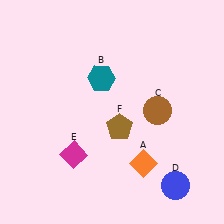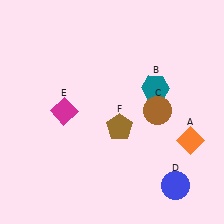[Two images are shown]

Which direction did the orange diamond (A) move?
The orange diamond (A) moved right.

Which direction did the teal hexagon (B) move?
The teal hexagon (B) moved right.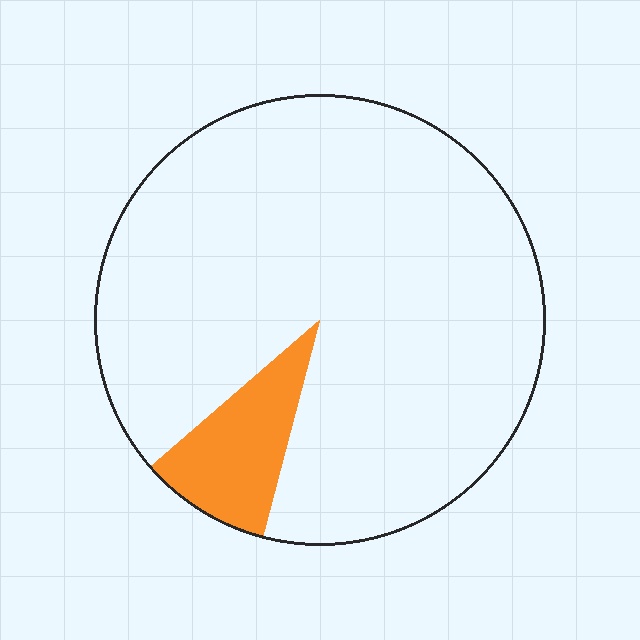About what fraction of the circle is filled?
About one tenth (1/10).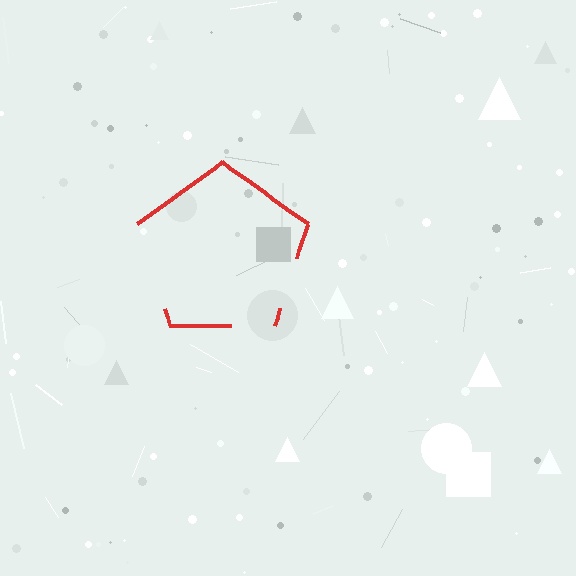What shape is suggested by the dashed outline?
The dashed outline suggests a pentagon.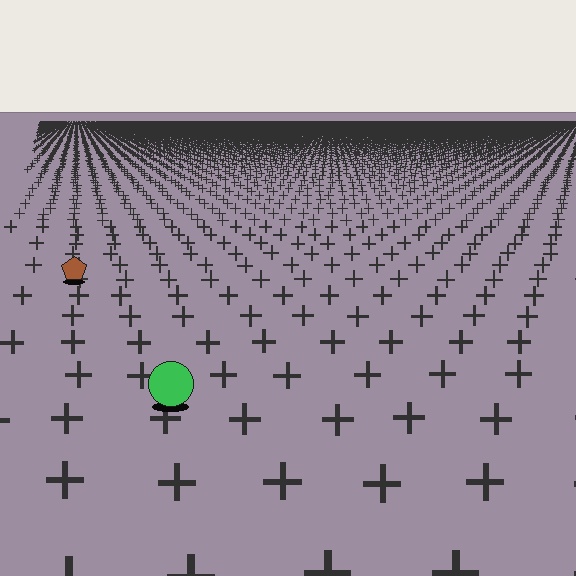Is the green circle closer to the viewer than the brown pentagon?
Yes. The green circle is closer — you can tell from the texture gradient: the ground texture is coarser near it.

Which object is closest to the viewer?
The green circle is closest. The texture marks near it are larger and more spread out.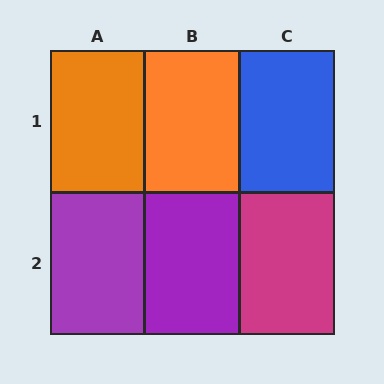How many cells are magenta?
1 cell is magenta.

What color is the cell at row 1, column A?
Orange.